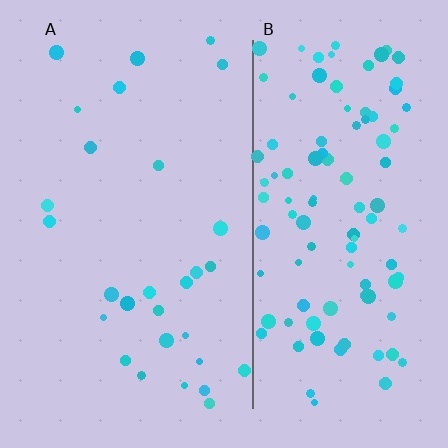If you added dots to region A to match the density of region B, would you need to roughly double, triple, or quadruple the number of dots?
Approximately quadruple.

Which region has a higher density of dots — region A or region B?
B (the right).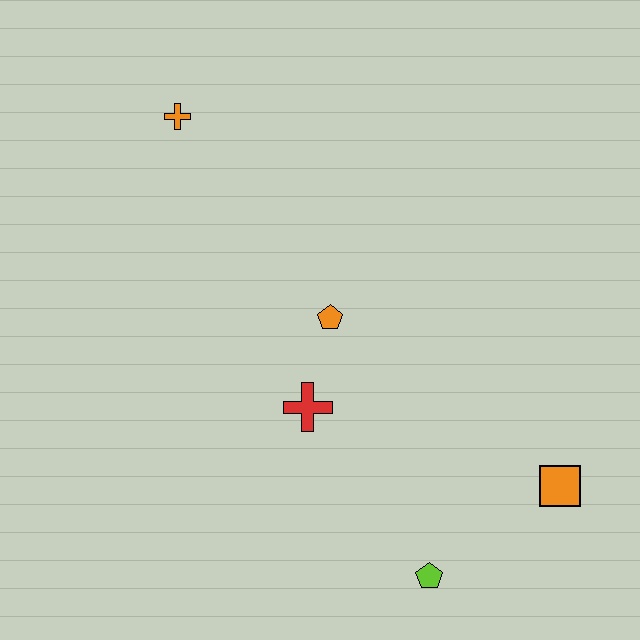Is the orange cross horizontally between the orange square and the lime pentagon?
No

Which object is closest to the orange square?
The lime pentagon is closest to the orange square.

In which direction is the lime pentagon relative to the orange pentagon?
The lime pentagon is below the orange pentagon.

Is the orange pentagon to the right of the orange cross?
Yes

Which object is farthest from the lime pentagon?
The orange cross is farthest from the lime pentagon.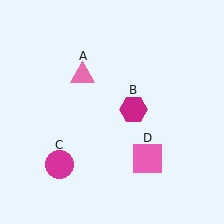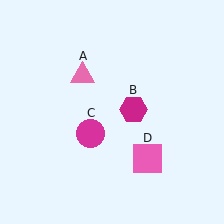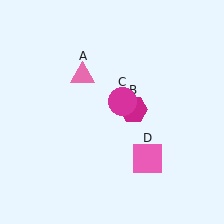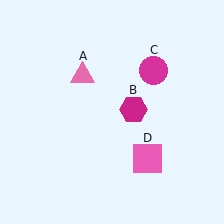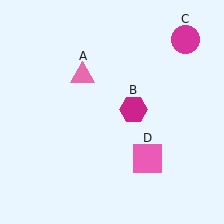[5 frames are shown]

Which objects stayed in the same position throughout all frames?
Pink triangle (object A) and magenta hexagon (object B) and pink square (object D) remained stationary.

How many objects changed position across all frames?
1 object changed position: magenta circle (object C).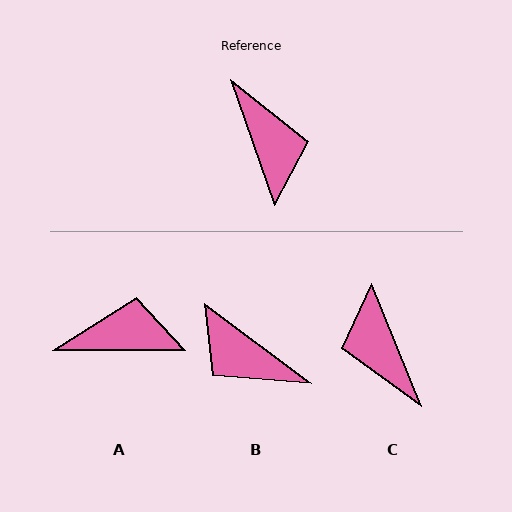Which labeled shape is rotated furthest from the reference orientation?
C, about 177 degrees away.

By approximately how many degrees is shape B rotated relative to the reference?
Approximately 146 degrees clockwise.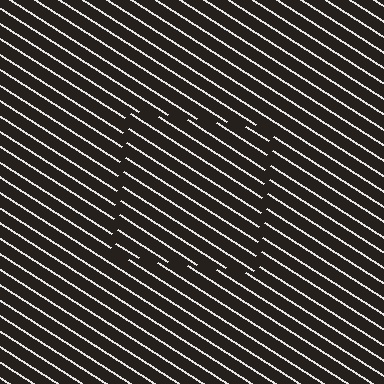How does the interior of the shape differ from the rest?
The interior of the shape contains the same grating, shifted by half a period — the contour is defined by the phase discontinuity where line-ends from the inner and outer gratings abut.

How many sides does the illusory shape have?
4 sides — the line-ends trace a square.